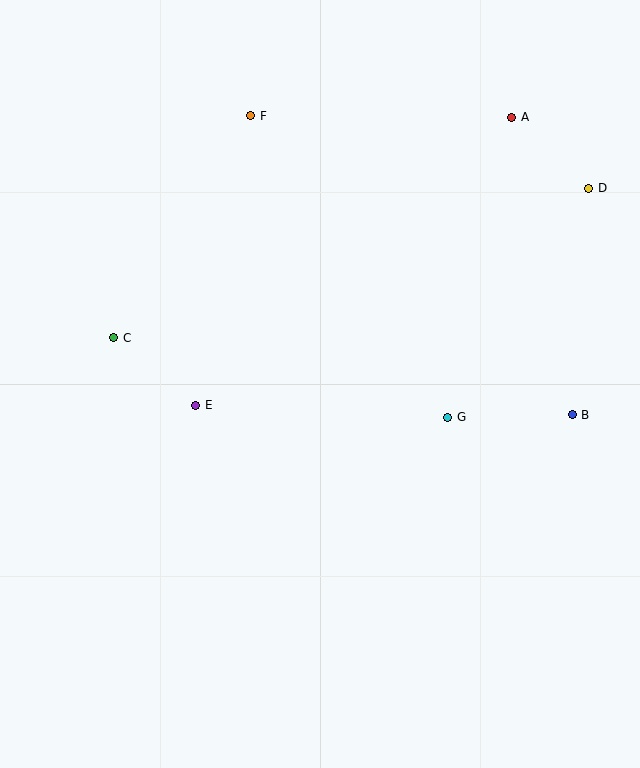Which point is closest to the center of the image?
Point E at (196, 405) is closest to the center.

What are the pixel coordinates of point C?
Point C is at (114, 338).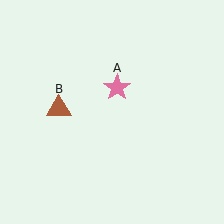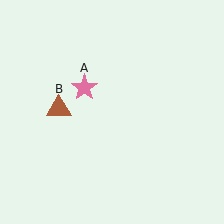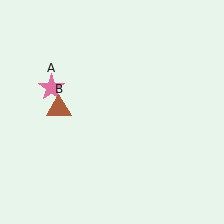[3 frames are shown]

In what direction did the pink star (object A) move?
The pink star (object A) moved left.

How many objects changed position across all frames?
1 object changed position: pink star (object A).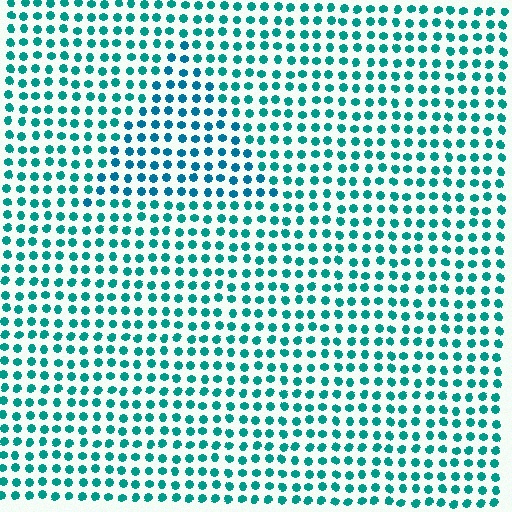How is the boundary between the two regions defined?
The boundary is defined purely by a slight shift in hue (about 22 degrees). Spacing, size, and orientation are identical on both sides.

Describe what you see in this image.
The image is filled with small teal elements in a uniform arrangement. A triangle-shaped region is visible where the elements are tinted to a slightly different hue, forming a subtle color boundary.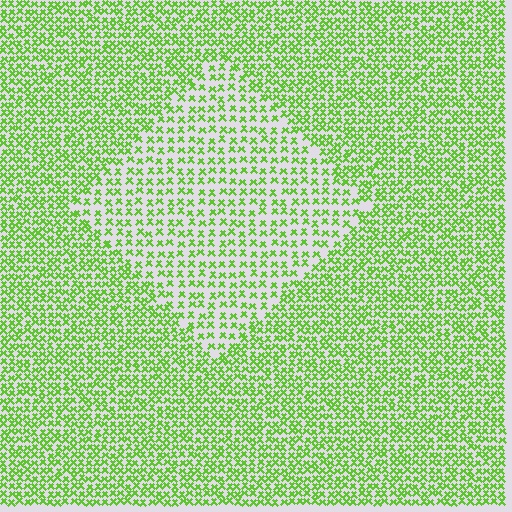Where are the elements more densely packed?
The elements are more densely packed outside the diamond boundary.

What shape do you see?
I see a diamond.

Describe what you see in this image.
The image contains small lime elements arranged at two different densities. A diamond-shaped region is visible where the elements are less densely packed than the surrounding area.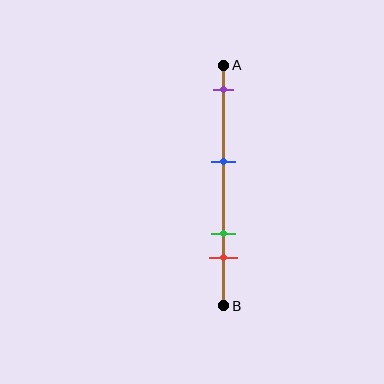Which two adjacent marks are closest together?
The green and red marks are the closest adjacent pair.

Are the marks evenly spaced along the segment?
No, the marks are not evenly spaced.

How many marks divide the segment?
There are 4 marks dividing the segment.